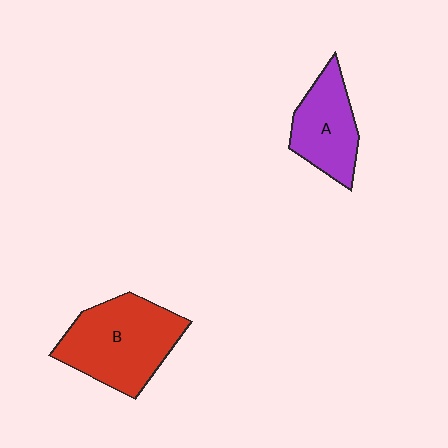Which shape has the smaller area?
Shape A (purple).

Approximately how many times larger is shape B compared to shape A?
Approximately 1.5 times.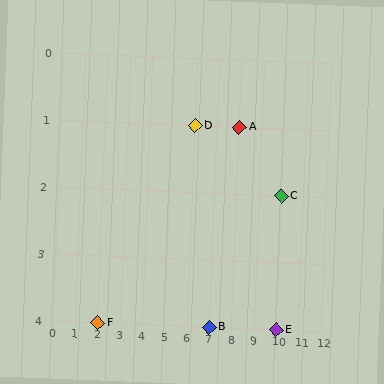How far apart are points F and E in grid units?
Points F and E are 8 columns apart.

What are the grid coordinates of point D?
Point D is at grid coordinates (6, 1).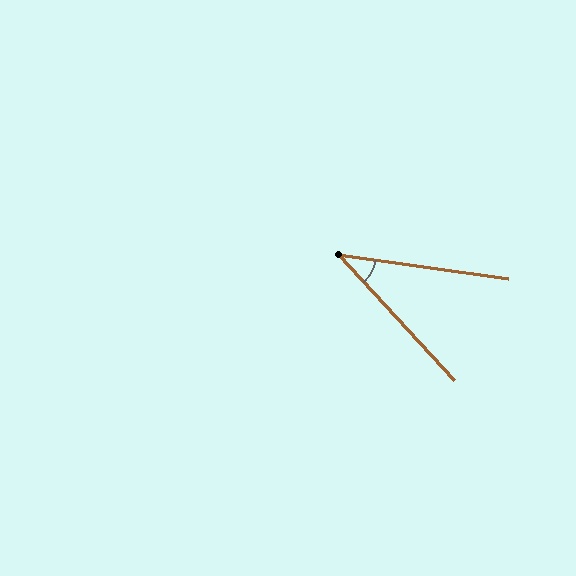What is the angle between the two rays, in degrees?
Approximately 39 degrees.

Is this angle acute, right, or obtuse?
It is acute.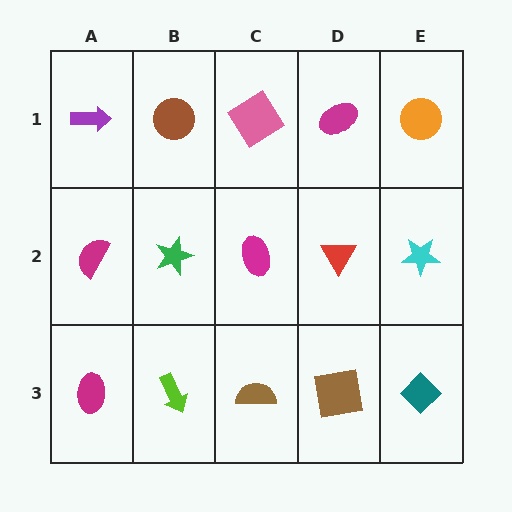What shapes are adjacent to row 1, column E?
A cyan star (row 2, column E), a magenta ellipse (row 1, column D).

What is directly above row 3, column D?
A red triangle.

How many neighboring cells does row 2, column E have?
3.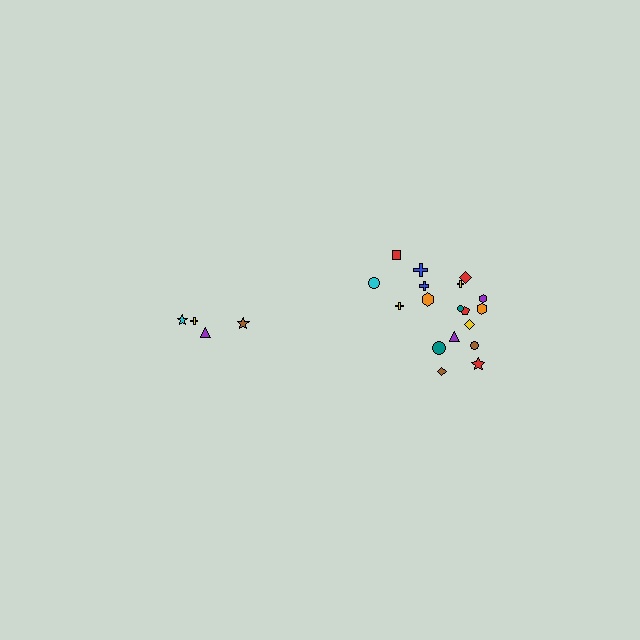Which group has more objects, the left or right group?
The right group.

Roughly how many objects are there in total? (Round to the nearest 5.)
Roughly 20 objects in total.